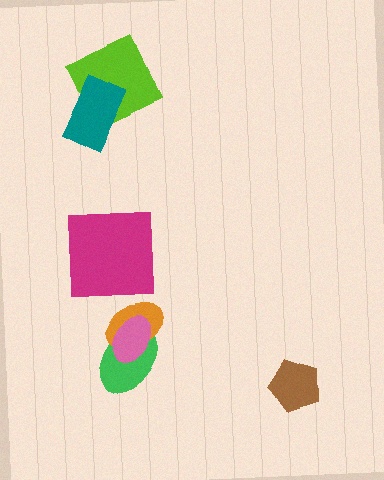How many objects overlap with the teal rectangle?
1 object overlaps with the teal rectangle.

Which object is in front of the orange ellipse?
The pink ellipse is in front of the orange ellipse.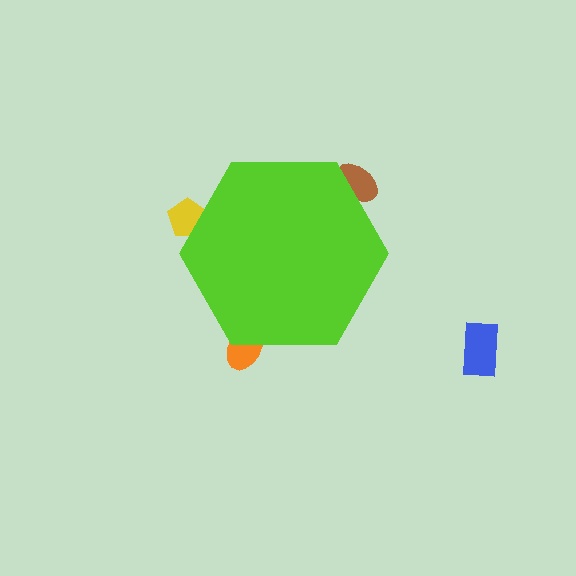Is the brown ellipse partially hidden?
Yes, the brown ellipse is partially hidden behind the lime hexagon.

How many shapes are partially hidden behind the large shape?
3 shapes are partially hidden.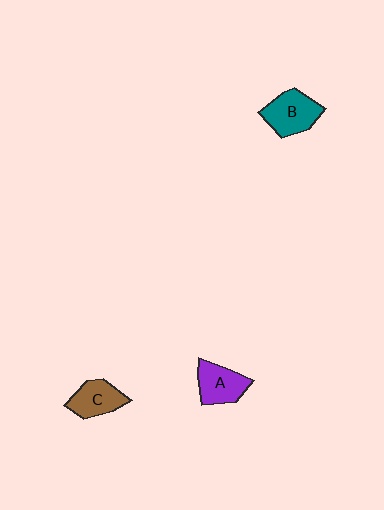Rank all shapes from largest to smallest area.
From largest to smallest: B (teal), A (purple), C (brown).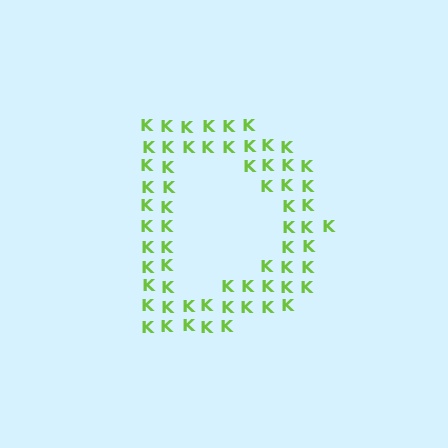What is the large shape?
The large shape is the letter D.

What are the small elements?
The small elements are letter K's.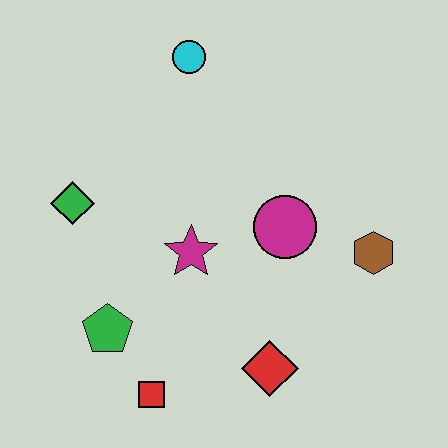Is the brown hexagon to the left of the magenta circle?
No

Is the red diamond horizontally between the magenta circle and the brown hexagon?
No